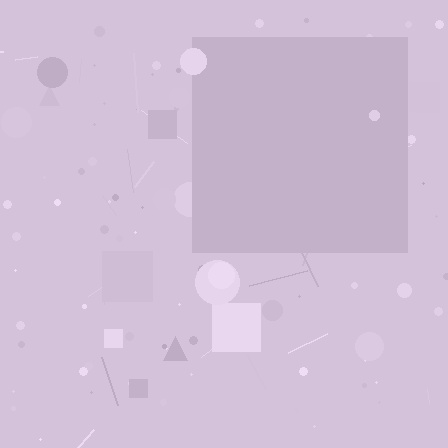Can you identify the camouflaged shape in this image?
The camouflaged shape is a square.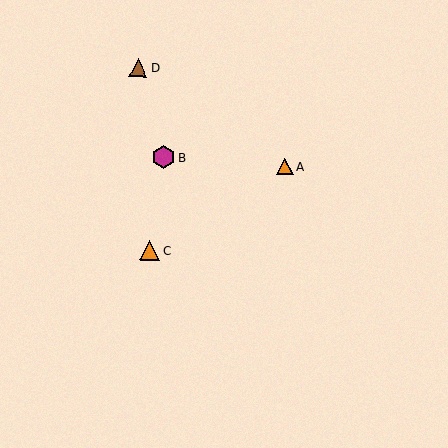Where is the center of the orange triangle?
The center of the orange triangle is at (285, 166).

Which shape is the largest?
The magenta hexagon (labeled B) is the largest.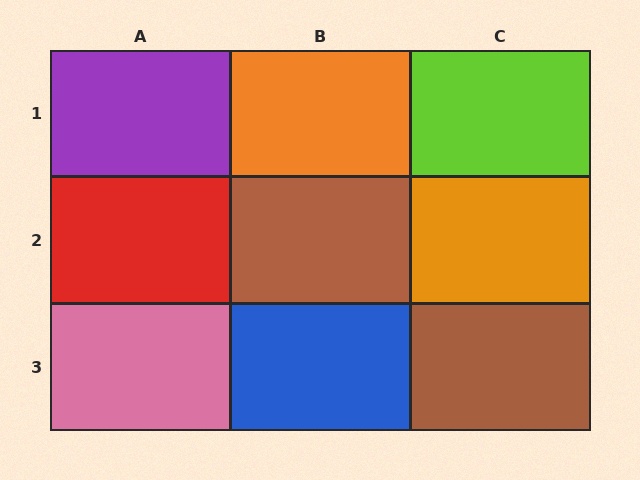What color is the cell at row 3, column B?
Blue.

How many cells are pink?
1 cell is pink.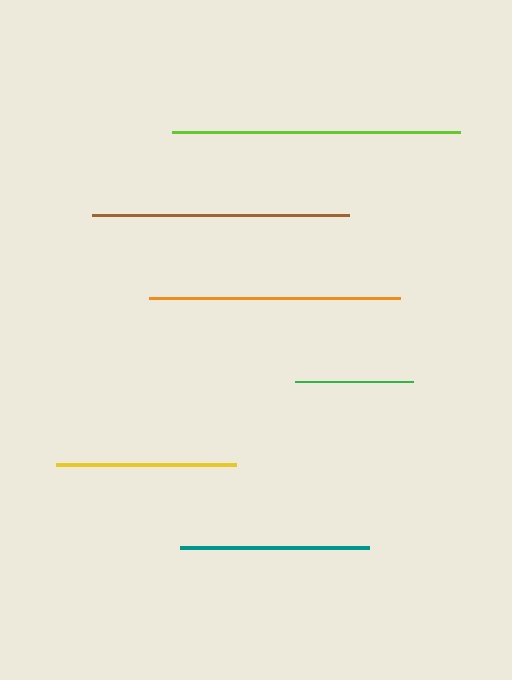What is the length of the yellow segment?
The yellow segment is approximately 180 pixels long.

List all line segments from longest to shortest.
From longest to shortest: lime, brown, orange, teal, yellow, green.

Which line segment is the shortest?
The green line is the shortest at approximately 118 pixels.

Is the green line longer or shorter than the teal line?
The teal line is longer than the green line.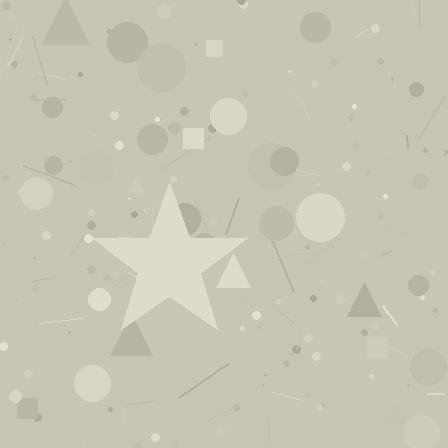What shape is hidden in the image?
A star is hidden in the image.